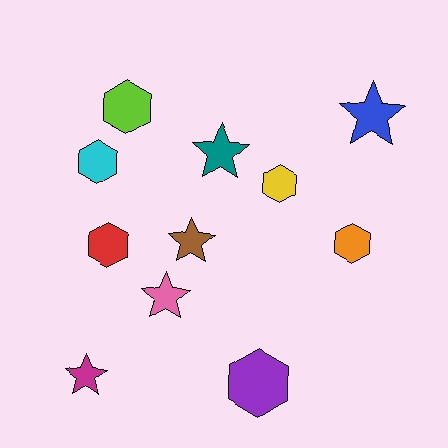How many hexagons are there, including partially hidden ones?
There are 6 hexagons.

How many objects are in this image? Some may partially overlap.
There are 11 objects.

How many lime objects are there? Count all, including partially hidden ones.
There is 1 lime object.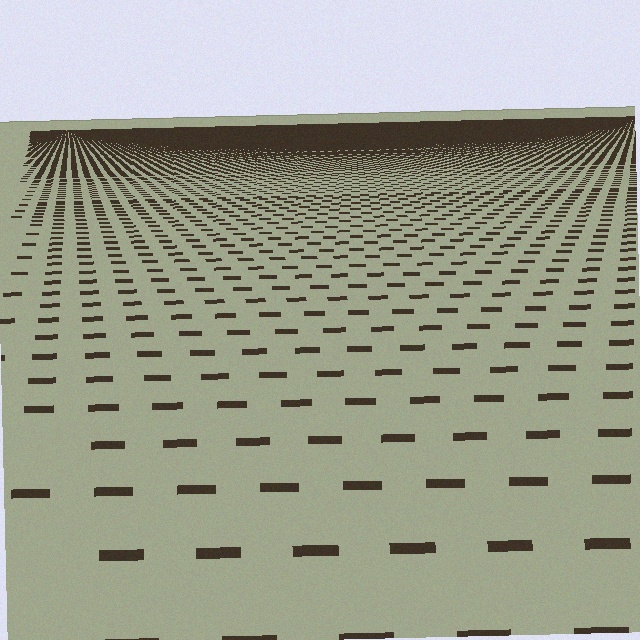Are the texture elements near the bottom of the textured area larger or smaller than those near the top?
Larger. Near the bottom, elements are closer to the viewer and appear at a bigger on-screen size.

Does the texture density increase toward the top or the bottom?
Density increases toward the top.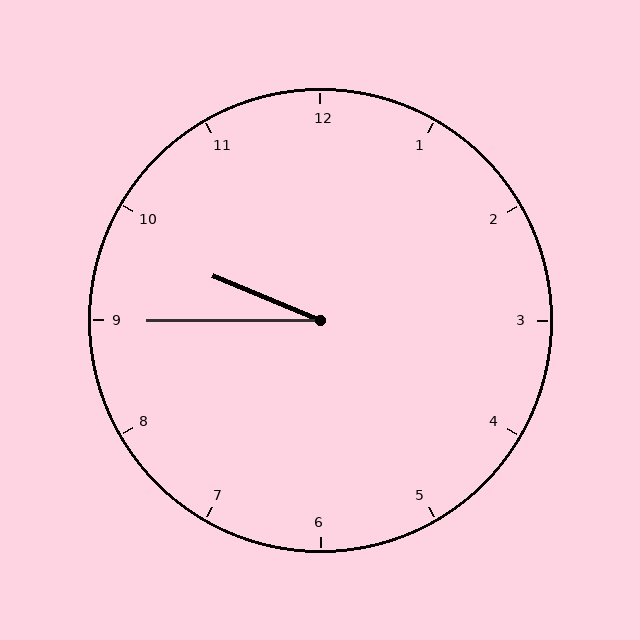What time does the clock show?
9:45.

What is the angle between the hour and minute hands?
Approximately 22 degrees.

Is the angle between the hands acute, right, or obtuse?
It is acute.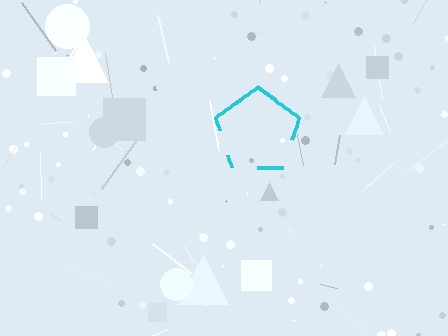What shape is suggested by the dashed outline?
The dashed outline suggests a pentagon.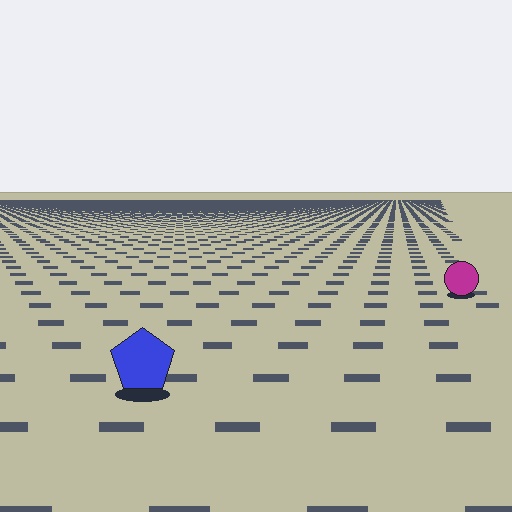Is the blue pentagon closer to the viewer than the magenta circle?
Yes. The blue pentagon is closer — you can tell from the texture gradient: the ground texture is coarser near it.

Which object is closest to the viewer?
The blue pentagon is closest. The texture marks near it are larger and more spread out.